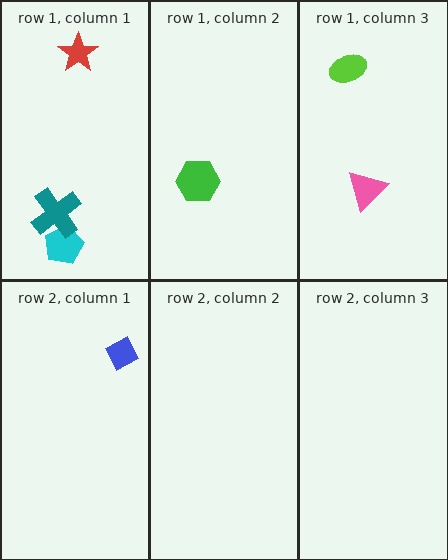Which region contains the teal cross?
The row 1, column 1 region.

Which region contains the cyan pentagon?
The row 1, column 1 region.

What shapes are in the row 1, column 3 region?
The pink triangle, the lime ellipse.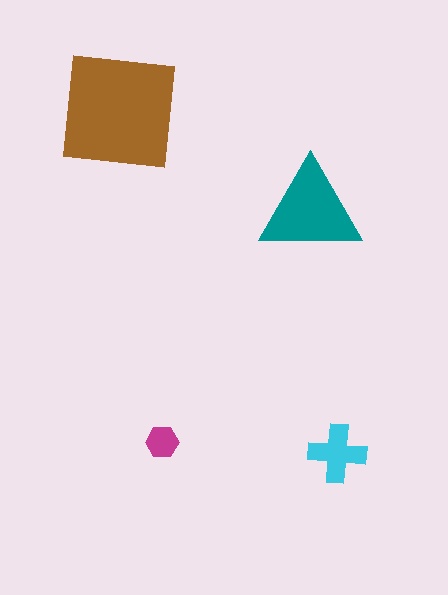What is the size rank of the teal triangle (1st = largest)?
2nd.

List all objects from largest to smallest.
The brown square, the teal triangle, the cyan cross, the magenta hexagon.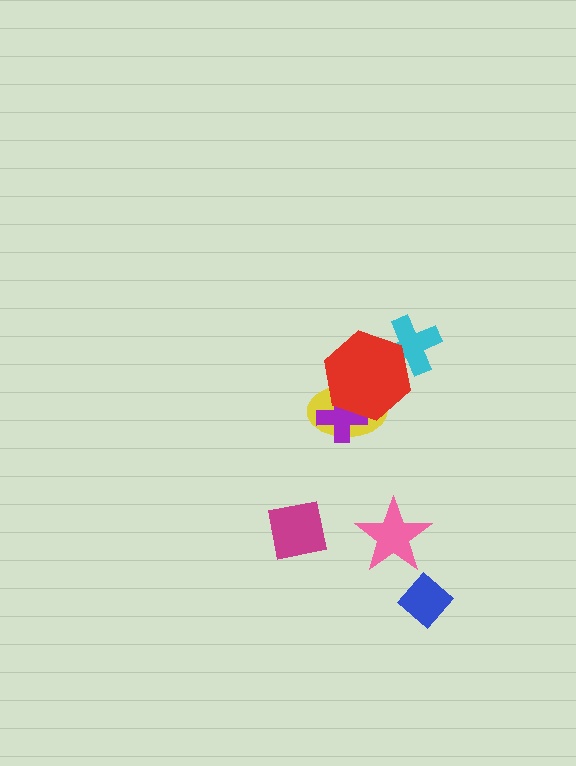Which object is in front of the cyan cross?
The red hexagon is in front of the cyan cross.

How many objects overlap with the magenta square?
0 objects overlap with the magenta square.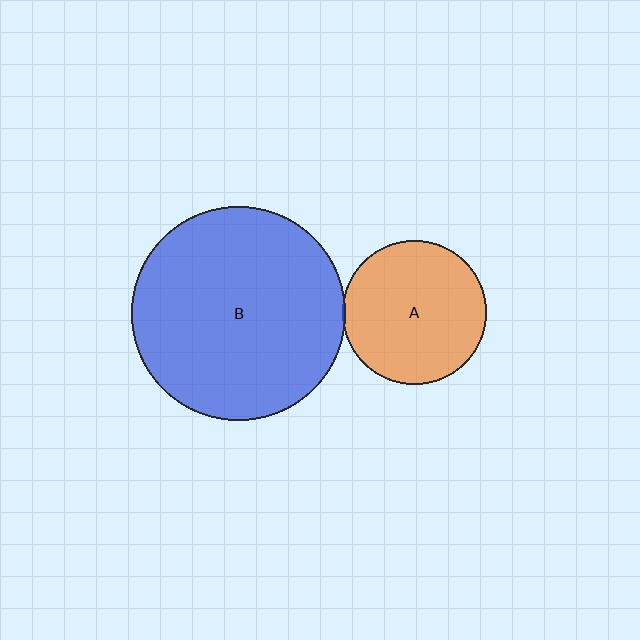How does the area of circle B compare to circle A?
Approximately 2.2 times.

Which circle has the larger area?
Circle B (blue).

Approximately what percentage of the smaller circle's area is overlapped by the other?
Approximately 5%.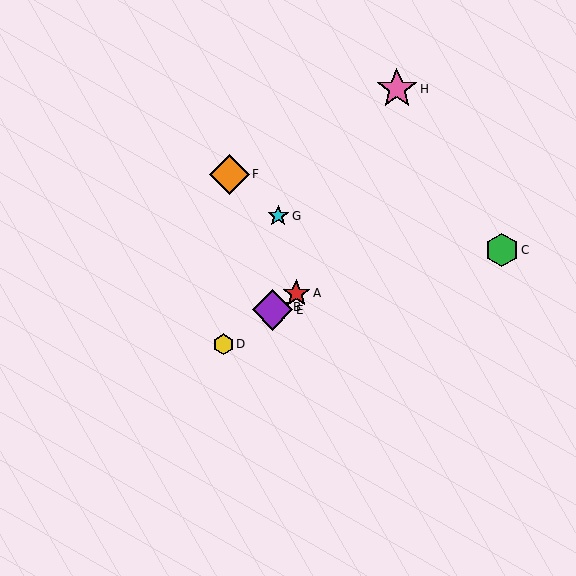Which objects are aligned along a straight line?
Objects A, B, D, E are aligned along a straight line.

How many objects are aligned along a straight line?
4 objects (A, B, D, E) are aligned along a straight line.